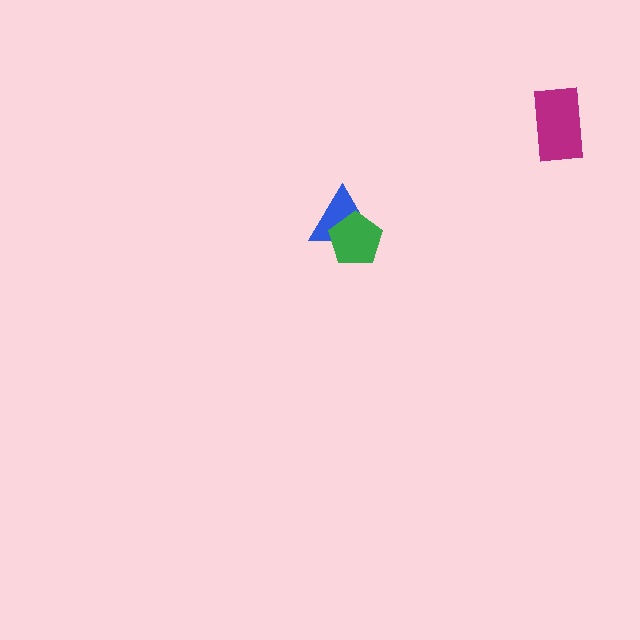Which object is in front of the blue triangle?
The green pentagon is in front of the blue triangle.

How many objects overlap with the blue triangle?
1 object overlaps with the blue triangle.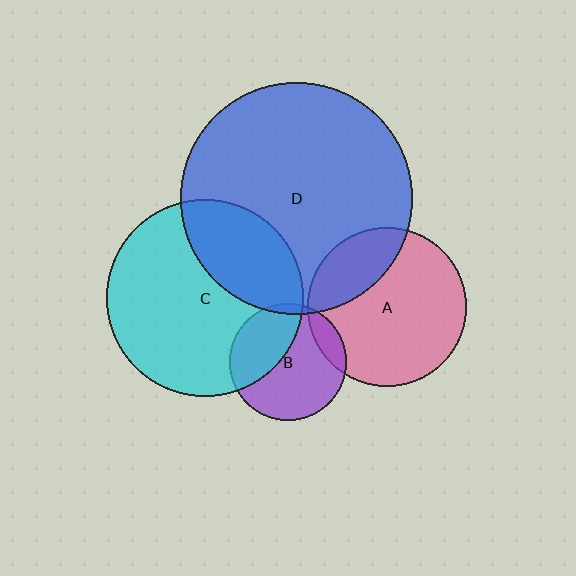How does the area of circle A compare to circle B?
Approximately 1.9 times.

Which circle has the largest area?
Circle D (blue).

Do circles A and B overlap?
Yes.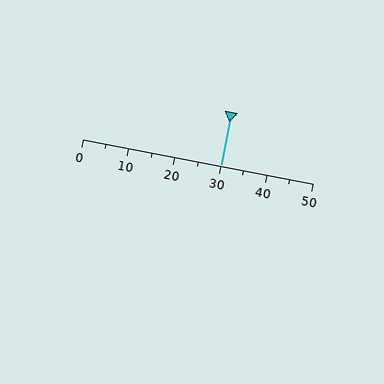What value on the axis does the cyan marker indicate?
The marker indicates approximately 30.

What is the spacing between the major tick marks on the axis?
The major ticks are spaced 10 apart.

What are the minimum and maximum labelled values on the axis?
The axis runs from 0 to 50.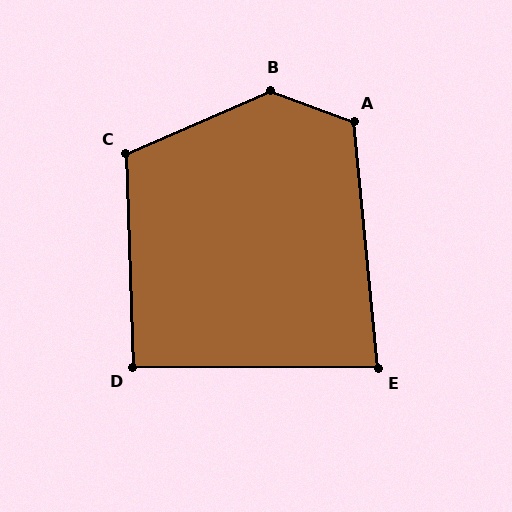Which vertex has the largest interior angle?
B, at approximately 136 degrees.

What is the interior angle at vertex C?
Approximately 111 degrees (obtuse).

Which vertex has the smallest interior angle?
E, at approximately 84 degrees.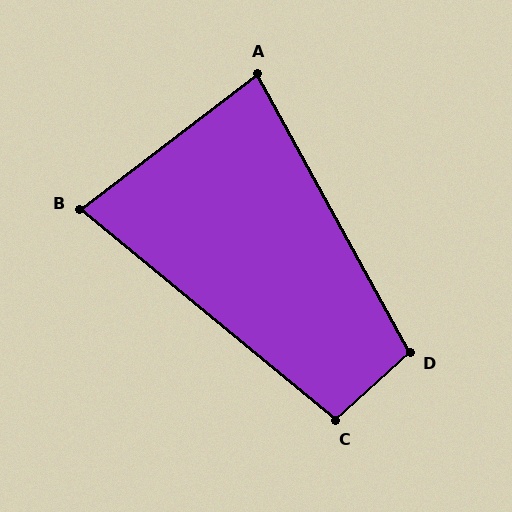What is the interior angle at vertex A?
Approximately 81 degrees (acute).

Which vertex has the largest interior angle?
D, at approximately 103 degrees.